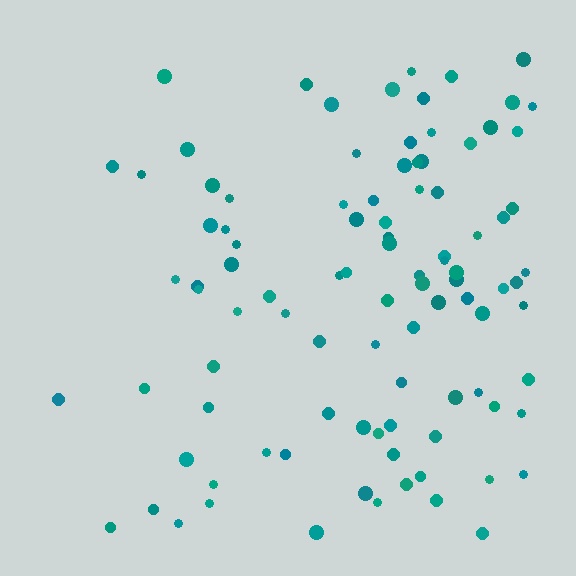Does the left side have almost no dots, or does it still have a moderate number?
Still a moderate number, just noticeably fewer than the right.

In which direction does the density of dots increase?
From left to right, with the right side densest.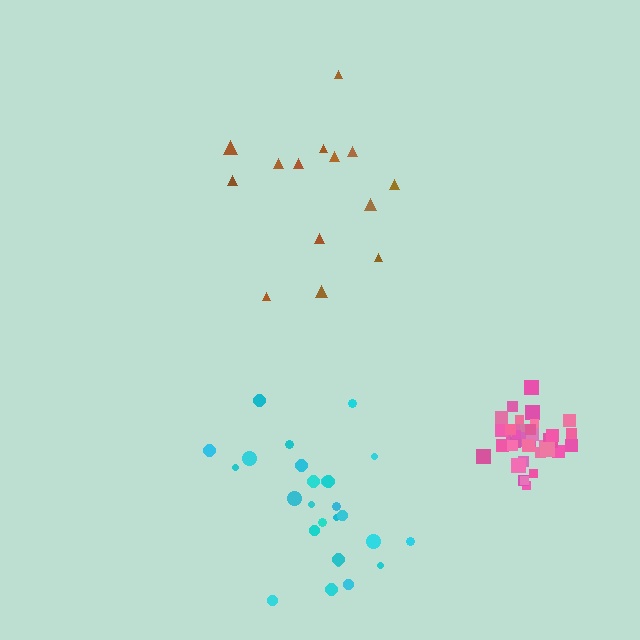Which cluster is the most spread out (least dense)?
Brown.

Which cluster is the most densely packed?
Pink.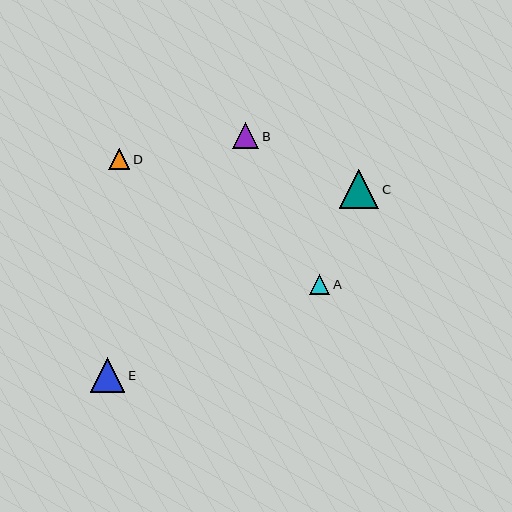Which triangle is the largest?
Triangle C is the largest with a size of approximately 40 pixels.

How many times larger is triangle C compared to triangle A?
Triangle C is approximately 1.9 times the size of triangle A.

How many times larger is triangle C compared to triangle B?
Triangle C is approximately 1.5 times the size of triangle B.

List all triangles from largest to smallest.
From largest to smallest: C, E, B, D, A.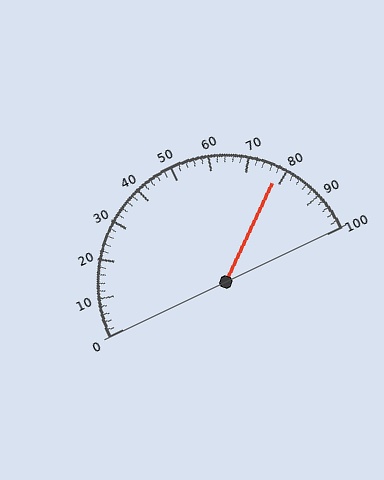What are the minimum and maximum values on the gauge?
The gauge ranges from 0 to 100.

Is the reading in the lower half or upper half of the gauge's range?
The reading is in the upper half of the range (0 to 100).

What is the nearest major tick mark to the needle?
The nearest major tick mark is 80.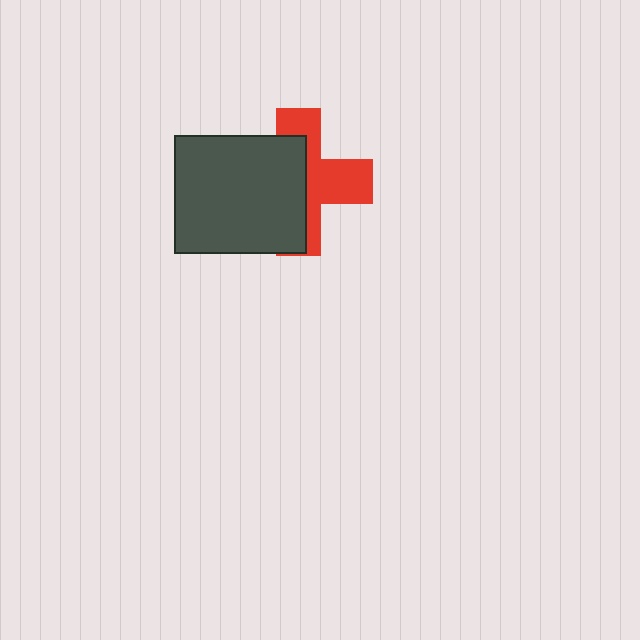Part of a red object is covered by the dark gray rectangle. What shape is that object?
It is a cross.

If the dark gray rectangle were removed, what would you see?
You would see the complete red cross.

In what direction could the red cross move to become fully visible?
The red cross could move right. That would shift it out from behind the dark gray rectangle entirely.